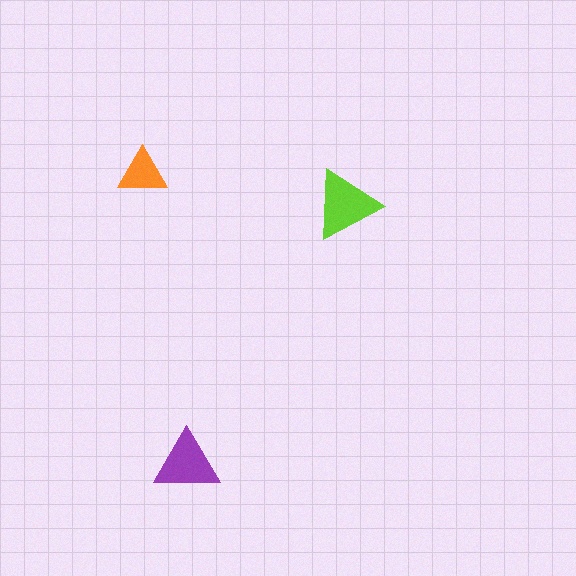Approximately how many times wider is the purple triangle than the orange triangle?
About 1.5 times wider.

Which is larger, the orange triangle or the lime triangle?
The lime one.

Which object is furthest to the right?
The lime triangle is rightmost.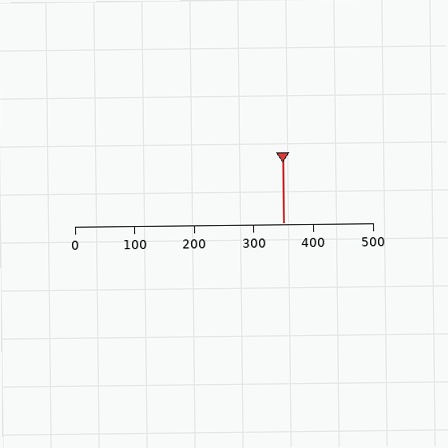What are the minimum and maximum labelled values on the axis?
The axis runs from 0 to 500.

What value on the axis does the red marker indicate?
The marker indicates approximately 350.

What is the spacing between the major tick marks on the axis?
The major ticks are spaced 100 apart.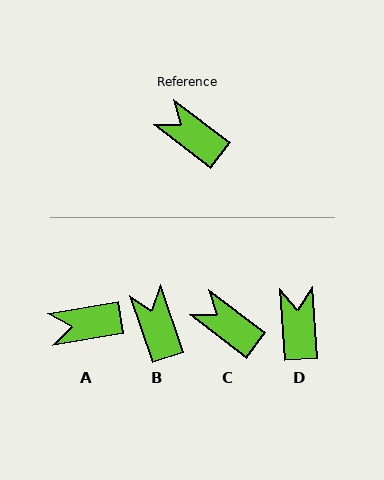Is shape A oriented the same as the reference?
No, it is off by about 47 degrees.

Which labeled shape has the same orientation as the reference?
C.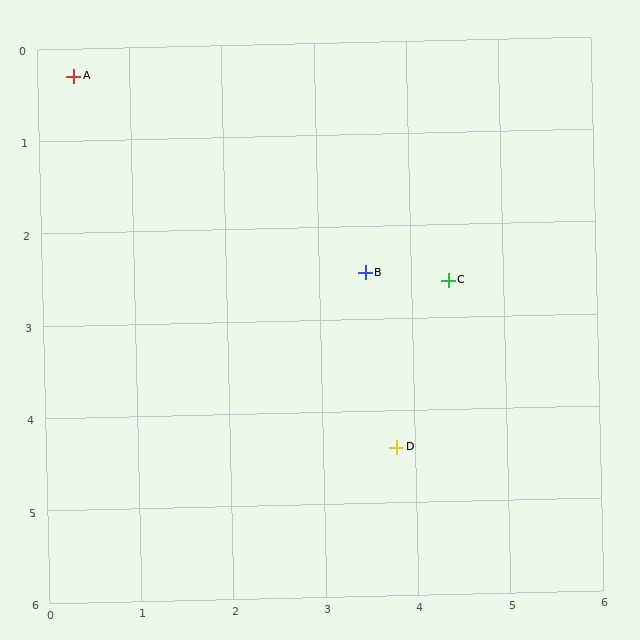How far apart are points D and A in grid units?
Points D and A are about 5.3 grid units apart.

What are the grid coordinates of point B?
Point B is at approximately (3.5, 2.5).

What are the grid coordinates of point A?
Point A is at approximately (0.4, 0.3).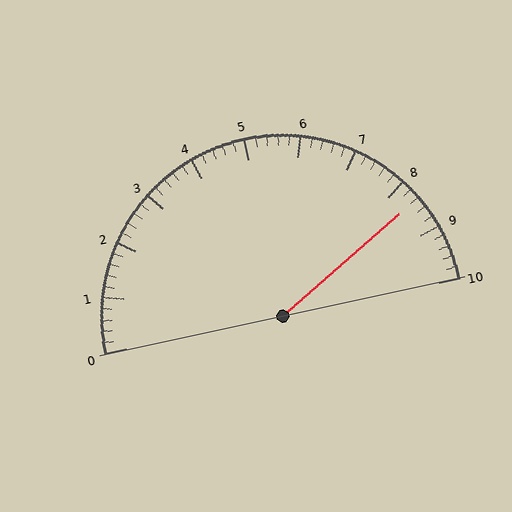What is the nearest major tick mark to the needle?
The nearest major tick mark is 8.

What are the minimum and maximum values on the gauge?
The gauge ranges from 0 to 10.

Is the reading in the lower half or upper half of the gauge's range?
The reading is in the upper half of the range (0 to 10).